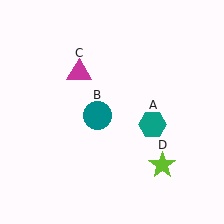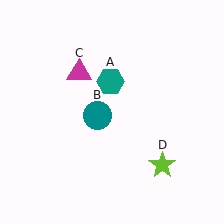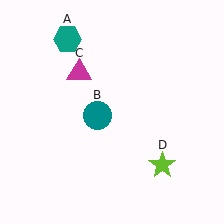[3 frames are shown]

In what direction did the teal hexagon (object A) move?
The teal hexagon (object A) moved up and to the left.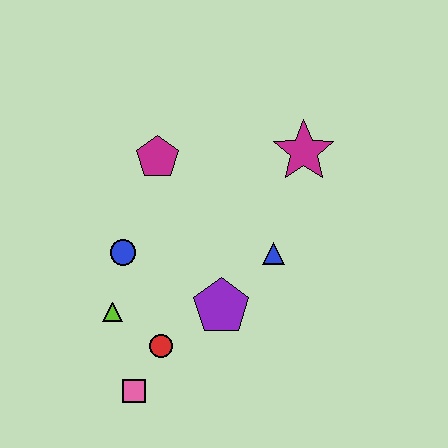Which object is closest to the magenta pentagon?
The blue circle is closest to the magenta pentagon.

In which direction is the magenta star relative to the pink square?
The magenta star is above the pink square.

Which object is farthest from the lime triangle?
The magenta star is farthest from the lime triangle.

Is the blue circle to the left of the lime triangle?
No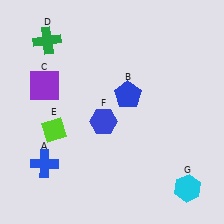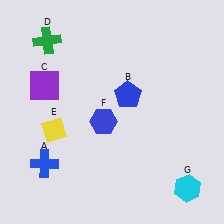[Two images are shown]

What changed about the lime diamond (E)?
In Image 1, E is lime. In Image 2, it changed to yellow.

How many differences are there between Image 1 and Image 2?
There is 1 difference between the two images.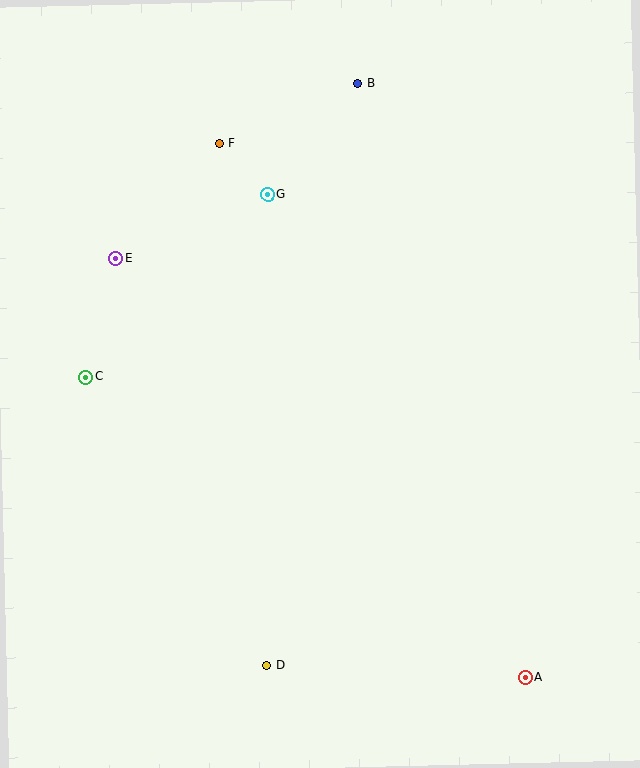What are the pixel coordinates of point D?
Point D is at (266, 666).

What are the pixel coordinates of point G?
Point G is at (268, 195).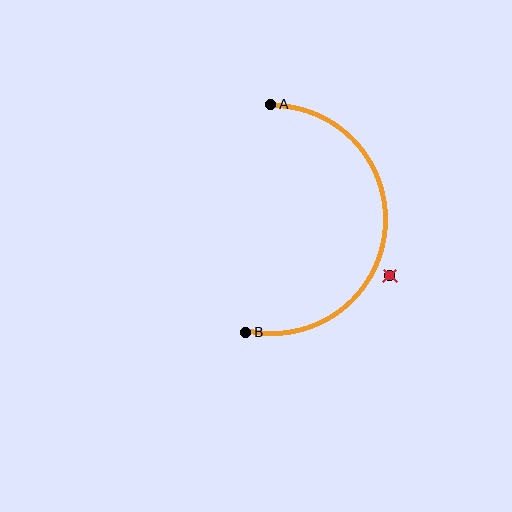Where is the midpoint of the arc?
The arc midpoint is the point on the curve farthest from the straight line joining A and B. It sits to the right of that line.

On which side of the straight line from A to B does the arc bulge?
The arc bulges to the right of the straight line connecting A and B.